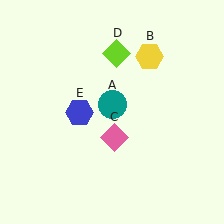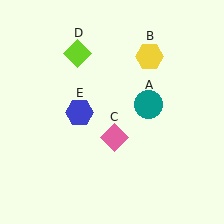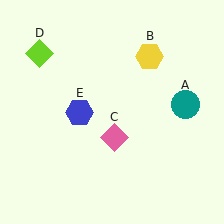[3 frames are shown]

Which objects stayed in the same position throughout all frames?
Yellow hexagon (object B) and pink diamond (object C) and blue hexagon (object E) remained stationary.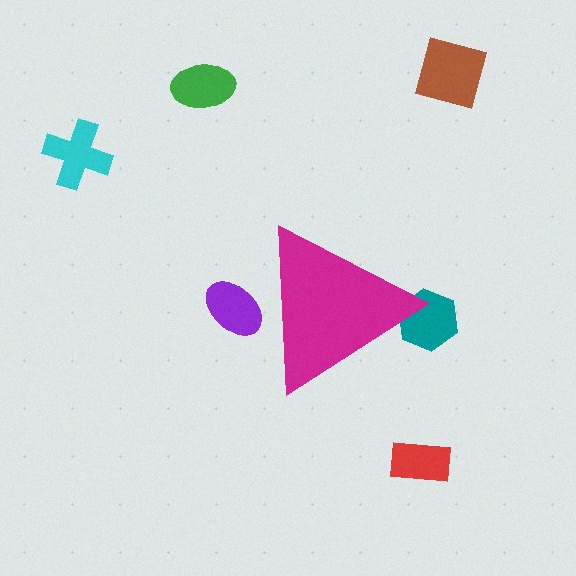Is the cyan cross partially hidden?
No, the cyan cross is fully visible.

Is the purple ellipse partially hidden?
Yes, the purple ellipse is partially hidden behind the magenta triangle.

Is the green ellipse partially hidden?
No, the green ellipse is fully visible.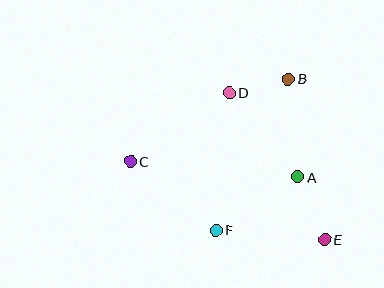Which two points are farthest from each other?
Points C and E are farthest from each other.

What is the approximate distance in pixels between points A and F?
The distance between A and F is approximately 98 pixels.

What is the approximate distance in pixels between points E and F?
The distance between E and F is approximately 109 pixels.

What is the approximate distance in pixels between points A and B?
The distance between A and B is approximately 98 pixels.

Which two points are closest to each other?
Points B and D are closest to each other.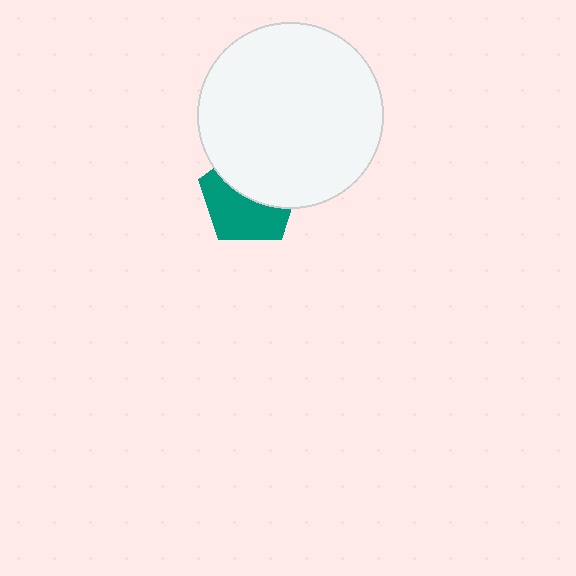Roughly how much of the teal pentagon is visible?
About half of it is visible (roughly 52%).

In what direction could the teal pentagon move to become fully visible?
The teal pentagon could move down. That would shift it out from behind the white circle entirely.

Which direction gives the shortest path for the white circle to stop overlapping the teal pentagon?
Moving up gives the shortest separation.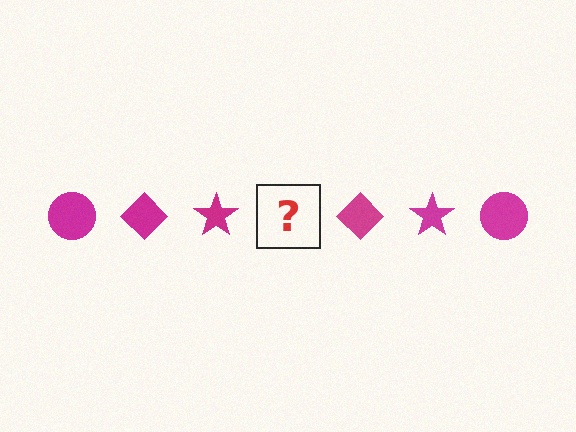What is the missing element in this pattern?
The missing element is a magenta circle.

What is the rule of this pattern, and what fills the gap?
The rule is that the pattern cycles through circle, diamond, star shapes in magenta. The gap should be filled with a magenta circle.